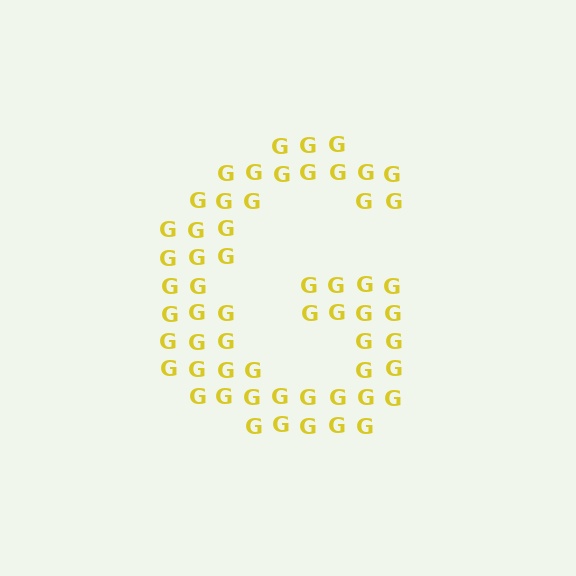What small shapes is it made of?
It is made of small letter G's.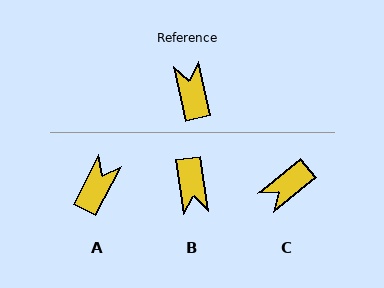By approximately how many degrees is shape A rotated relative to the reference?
Approximately 40 degrees clockwise.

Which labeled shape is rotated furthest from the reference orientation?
B, about 175 degrees away.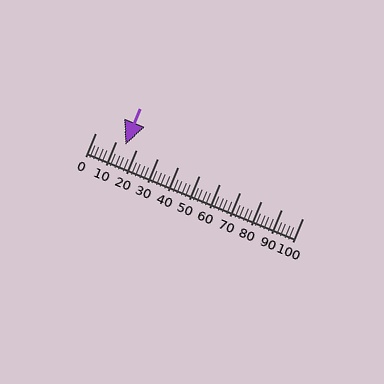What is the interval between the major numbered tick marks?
The major tick marks are spaced 10 units apart.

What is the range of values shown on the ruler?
The ruler shows values from 0 to 100.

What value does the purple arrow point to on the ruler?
The purple arrow points to approximately 15.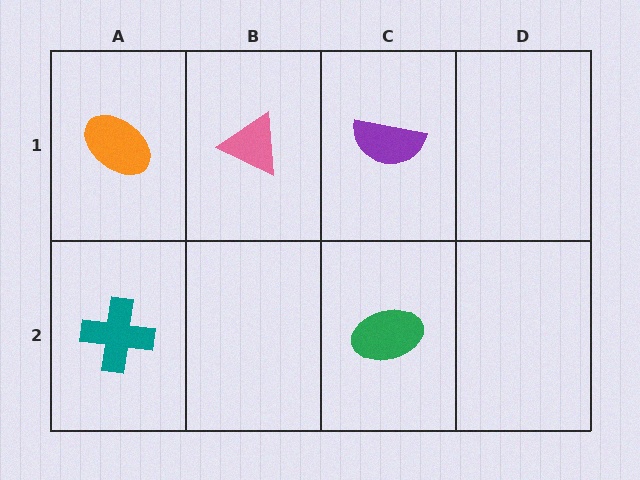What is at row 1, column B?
A pink triangle.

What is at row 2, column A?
A teal cross.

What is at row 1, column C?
A purple semicircle.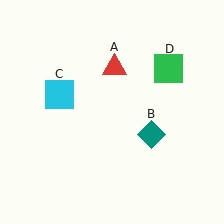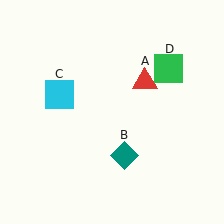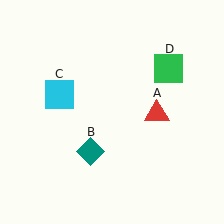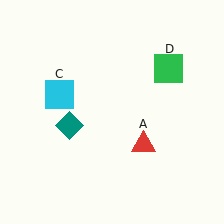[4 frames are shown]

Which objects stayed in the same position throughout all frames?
Cyan square (object C) and green square (object D) remained stationary.